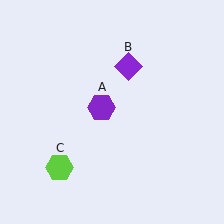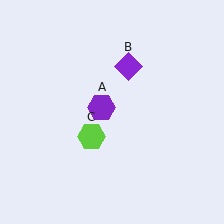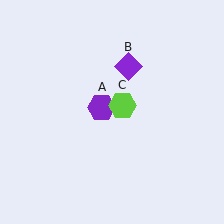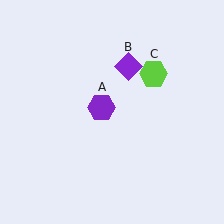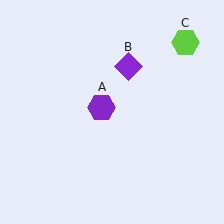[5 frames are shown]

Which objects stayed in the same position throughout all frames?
Purple hexagon (object A) and purple diamond (object B) remained stationary.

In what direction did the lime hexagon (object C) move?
The lime hexagon (object C) moved up and to the right.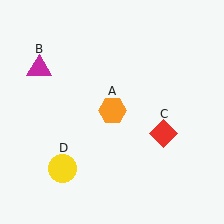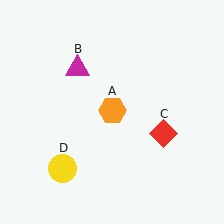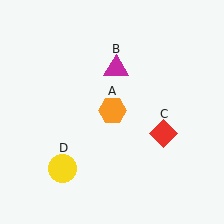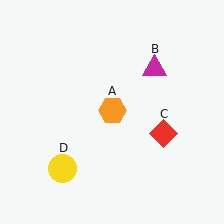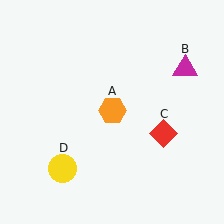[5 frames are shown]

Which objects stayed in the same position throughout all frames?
Orange hexagon (object A) and red diamond (object C) and yellow circle (object D) remained stationary.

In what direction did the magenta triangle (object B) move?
The magenta triangle (object B) moved right.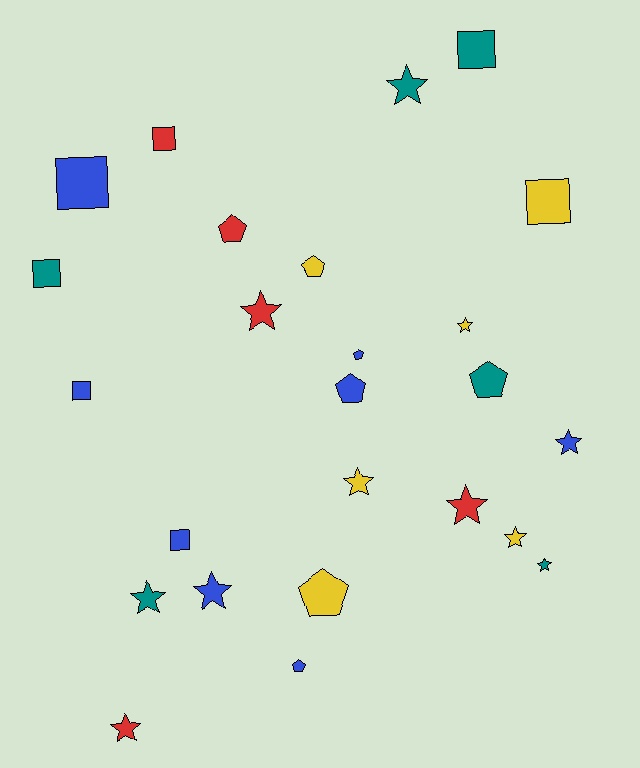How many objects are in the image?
There are 25 objects.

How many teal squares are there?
There are 2 teal squares.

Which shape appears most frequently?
Star, with 11 objects.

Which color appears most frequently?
Blue, with 8 objects.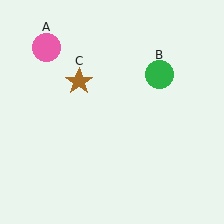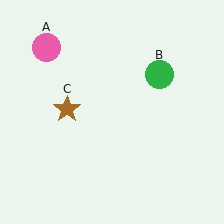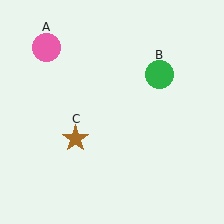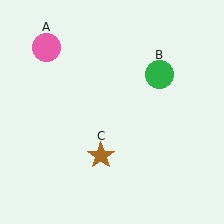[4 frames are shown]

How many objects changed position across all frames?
1 object changed position: brown star (object C).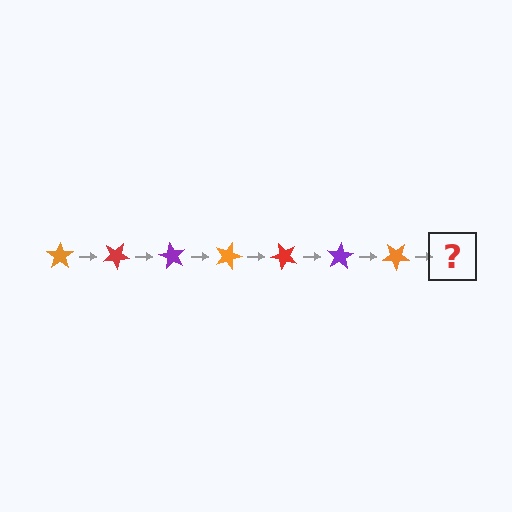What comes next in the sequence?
The next element should be a red star, rotated 210 degrees from the start.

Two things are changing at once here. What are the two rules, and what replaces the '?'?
The two rules are that it rotates 30 degrees each step and the color cycles through orange, red, and purple. The '?' should be a red star, rotated 210 degrees from the start.